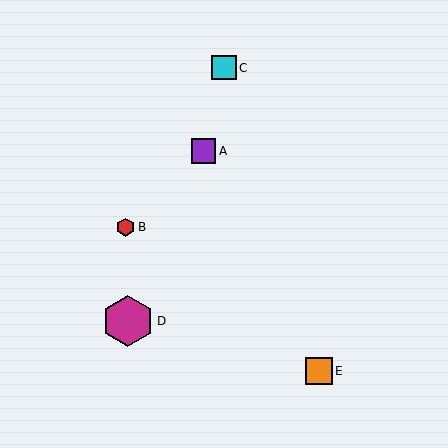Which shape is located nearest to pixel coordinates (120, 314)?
The magenta hexagon (labeled D) at (128, 321) is nearest to that location.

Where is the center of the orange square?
The center of the orange square is at (319, 371).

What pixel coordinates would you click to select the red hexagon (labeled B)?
Click at (126, 227) to select the red hexagon B.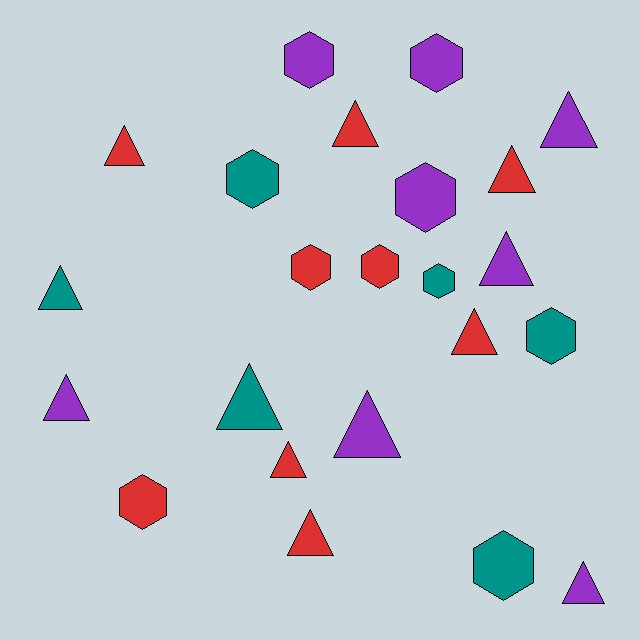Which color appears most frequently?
Red, with 9 objects.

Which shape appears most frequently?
Triangle, with 13 objects.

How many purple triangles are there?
There are 5 purple triangles.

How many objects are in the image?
There are 23 objects.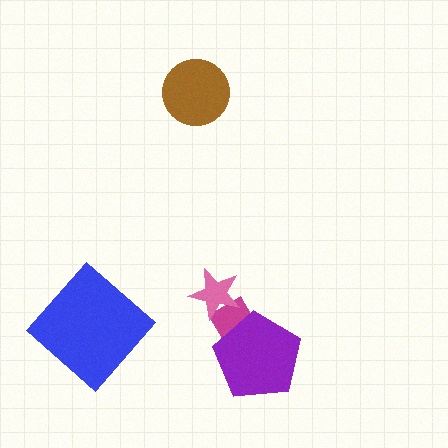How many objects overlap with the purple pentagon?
1 object overlaps with the purple pentagon.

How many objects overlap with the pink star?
1 object overlaps with the pink star.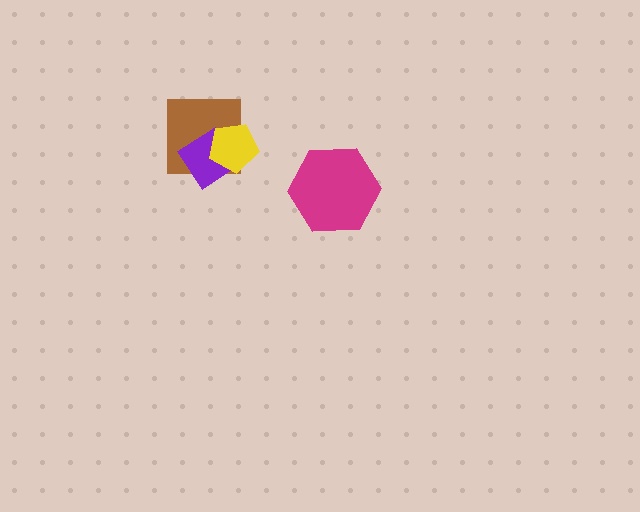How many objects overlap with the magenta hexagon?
0 objects overlap with the magenta hexagon.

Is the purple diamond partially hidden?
Yes, it is partially covered by another shape.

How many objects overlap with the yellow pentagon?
2 objects overlap with the yellow pentagon.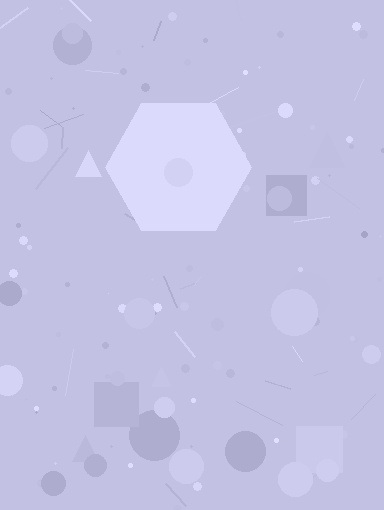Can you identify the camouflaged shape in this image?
The camouflaged shape is a hexagon.